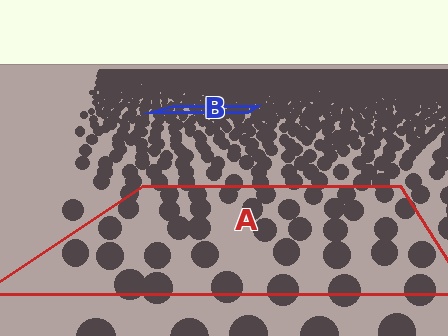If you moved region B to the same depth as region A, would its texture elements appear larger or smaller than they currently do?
They would appear larger. At a closer depth, the same texture elements are projected at a bigger on-screen size.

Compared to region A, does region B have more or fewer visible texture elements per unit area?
Region B has more texture elements per unit area — they are packed more densely because it is farther away.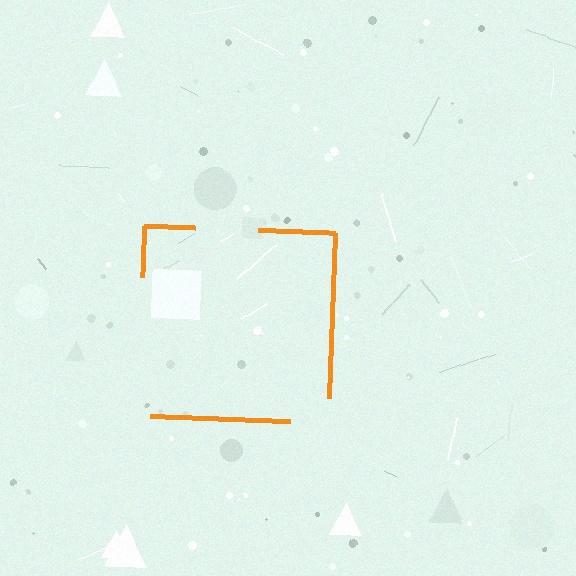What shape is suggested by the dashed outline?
The dashed outline suggests a square.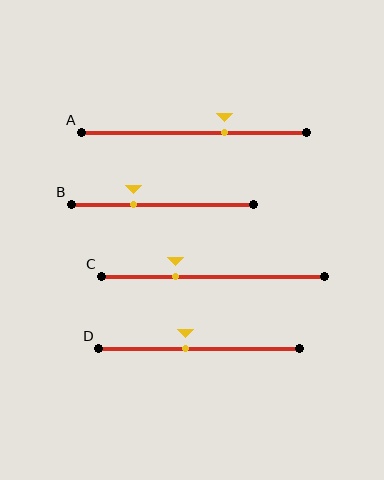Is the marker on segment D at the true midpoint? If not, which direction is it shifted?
No, the marker on segment D is shifted to the left by about 7% of the segment length.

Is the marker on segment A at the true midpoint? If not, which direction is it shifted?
No, the marker on segment A is shifted to the right by about 14% of the segment length.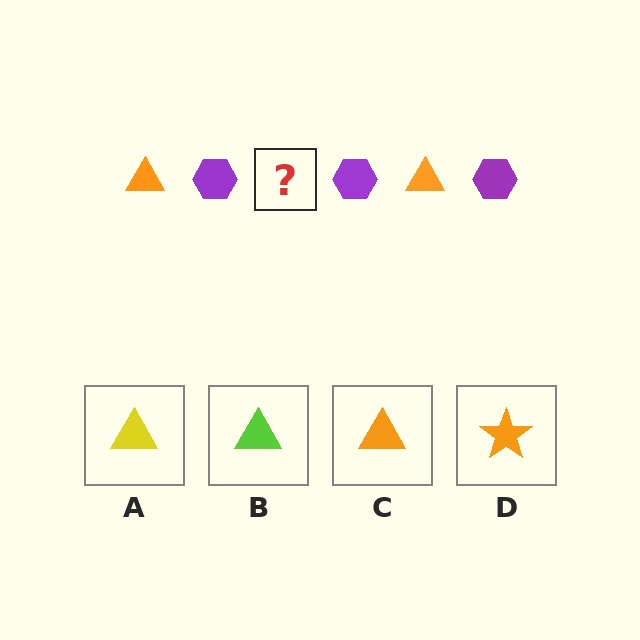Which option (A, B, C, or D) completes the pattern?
C.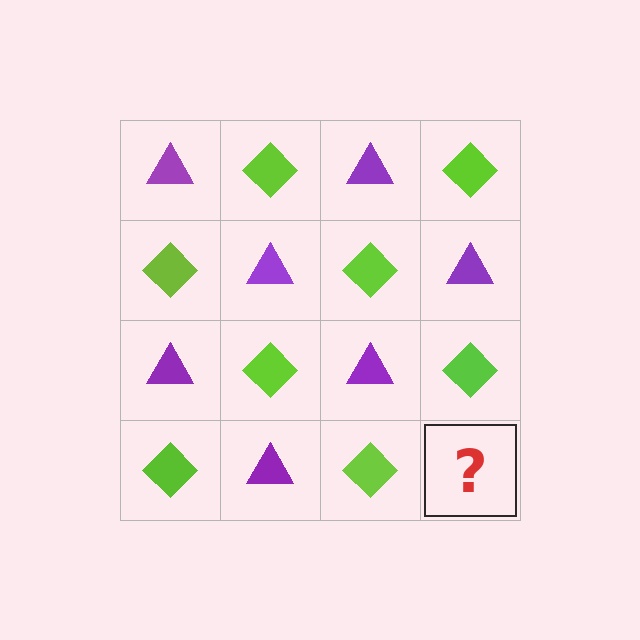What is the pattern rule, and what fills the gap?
The rule is that it alternates purple triangle and lime diamond in a checkerboard pattern. The gap should be filled with a purple triangle.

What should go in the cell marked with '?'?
The missing cell should contain a purple triangle.